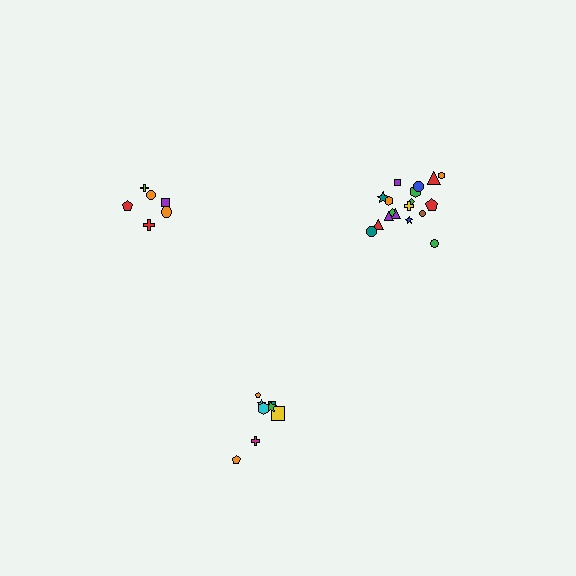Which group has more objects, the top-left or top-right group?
The top-right group.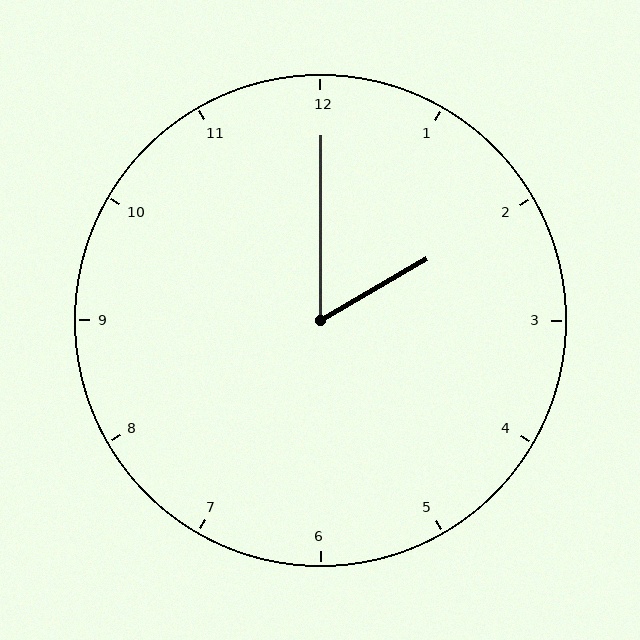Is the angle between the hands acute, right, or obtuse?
It is acute.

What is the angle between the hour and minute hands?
Approximately 60 degrees.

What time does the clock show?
2:00.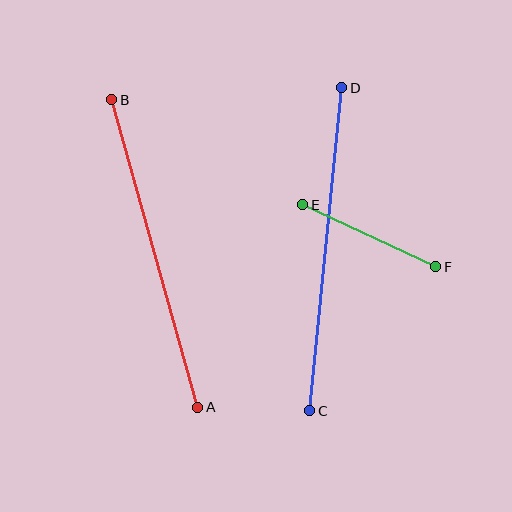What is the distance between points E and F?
The distance is approximately 146 pixels.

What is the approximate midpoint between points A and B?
The midpoint is at approximately (155, 253) pixels.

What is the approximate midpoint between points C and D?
The midpoint is at approximately (326, 249) pixels.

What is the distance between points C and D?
The distance is approximately 325 pixels.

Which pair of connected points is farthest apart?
Points C and D are farthest apart.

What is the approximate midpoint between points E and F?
The midpoint is at approximately (369, 236) pixels.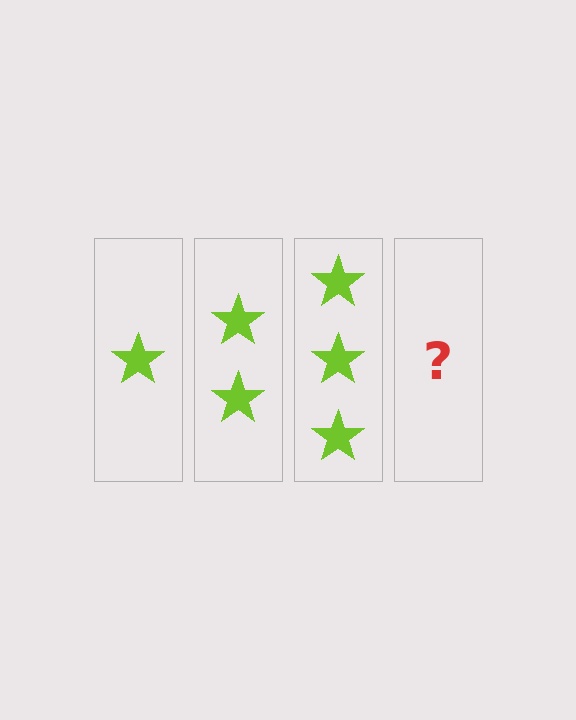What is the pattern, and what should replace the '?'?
The pattern is that each step adds one more star. The '?' should be 4 stars.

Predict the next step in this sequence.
The next step is 4 stars.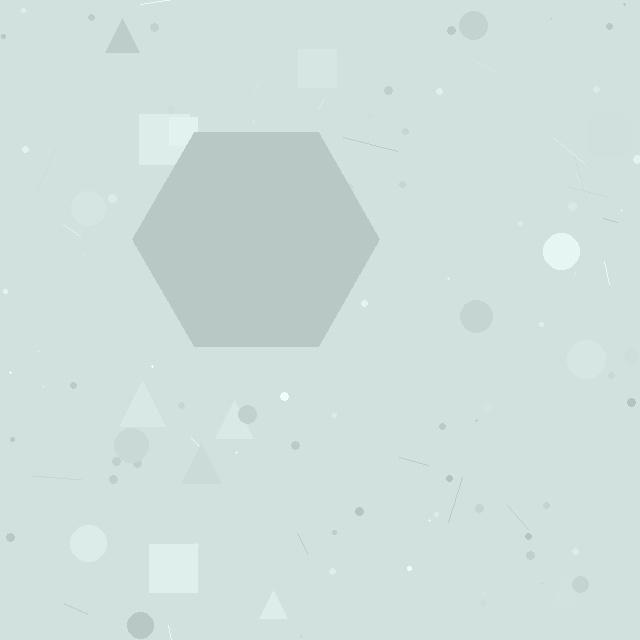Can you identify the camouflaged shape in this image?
The camouflaged shape is a hexagon.